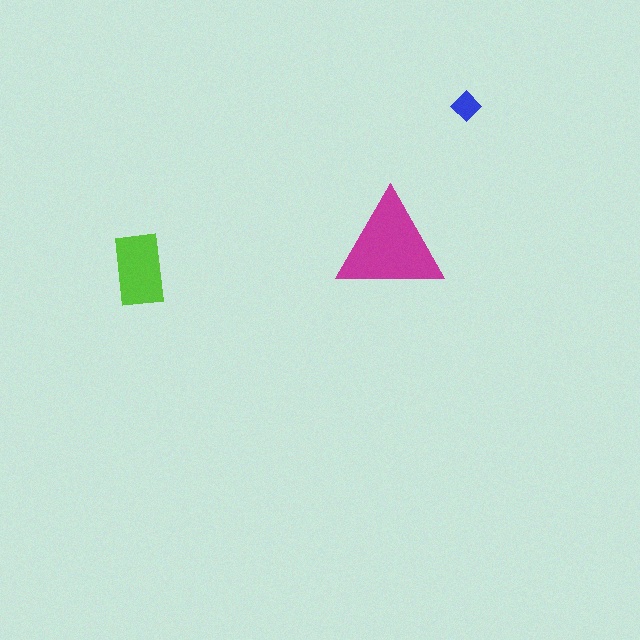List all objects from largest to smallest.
The magenta triangle, the lime rectangle, the blue diamond.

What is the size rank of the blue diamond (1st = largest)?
3rd.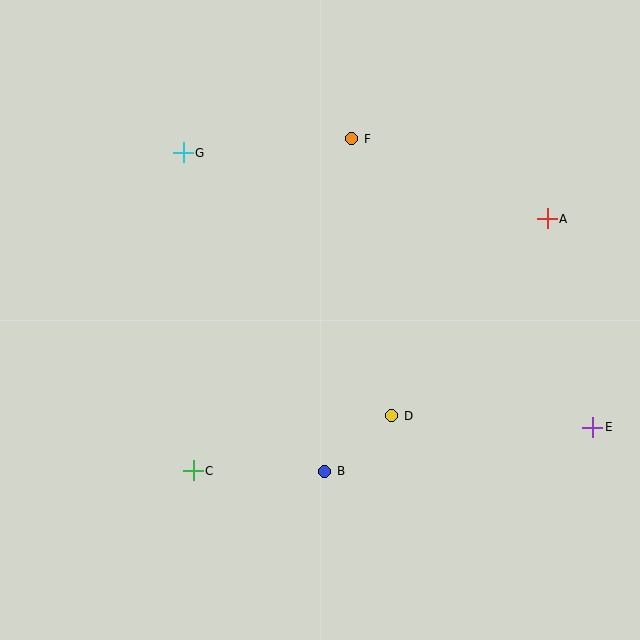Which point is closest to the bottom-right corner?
Point E is closest to the bottom-right corner.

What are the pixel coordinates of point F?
Point F is at (352, 139).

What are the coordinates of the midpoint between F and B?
The midpoint between F and B is at (338, 305).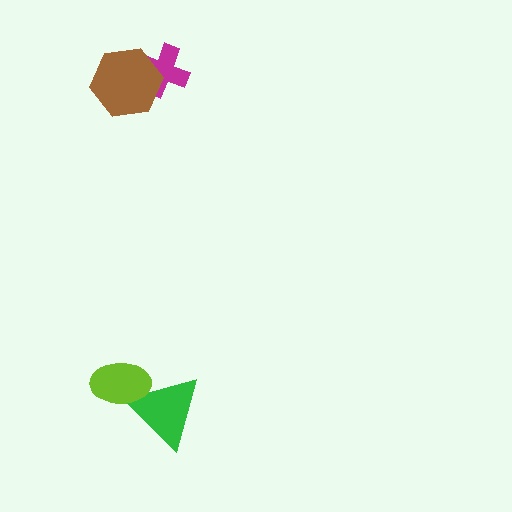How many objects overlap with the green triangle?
1 object overlaps with the green triangle.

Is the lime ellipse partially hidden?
No, no other shape covers it.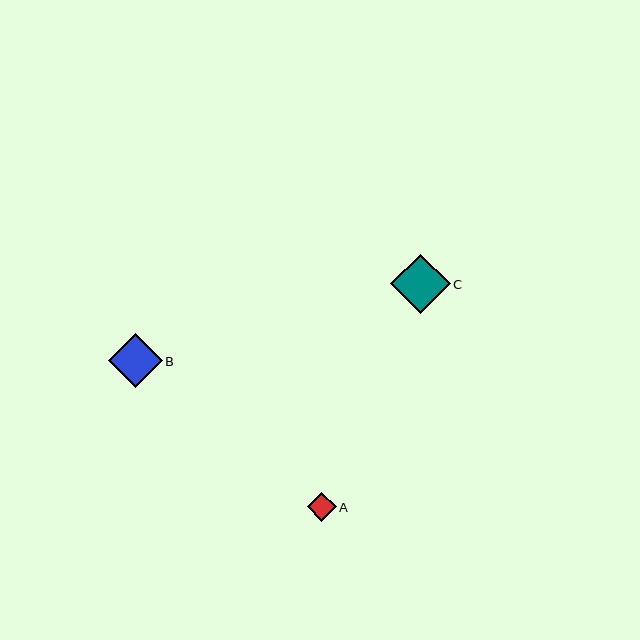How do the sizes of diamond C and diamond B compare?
Diamond C and diamond B are approximately the same size.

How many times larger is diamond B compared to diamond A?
Diamond B is approximately 1.9 times the size of diamond A.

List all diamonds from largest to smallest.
From largest to smallest: C, B, A.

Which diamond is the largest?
Diamond C is the largest with a size of approximately 59 pixels.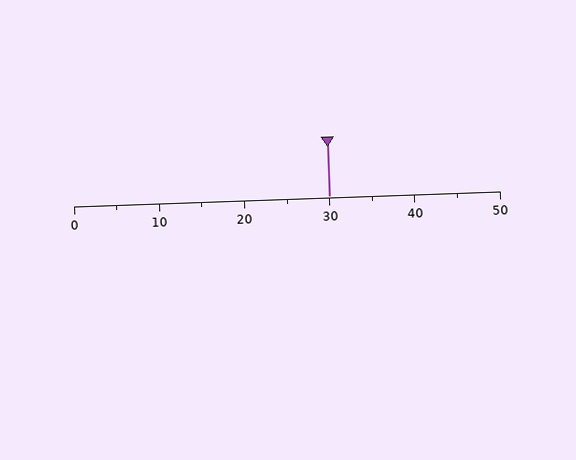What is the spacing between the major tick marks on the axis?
The major ticks are spaced 10 apart.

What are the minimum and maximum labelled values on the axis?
The axis runs from 0 to 50.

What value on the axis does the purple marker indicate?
The marker indicates approximately 30.